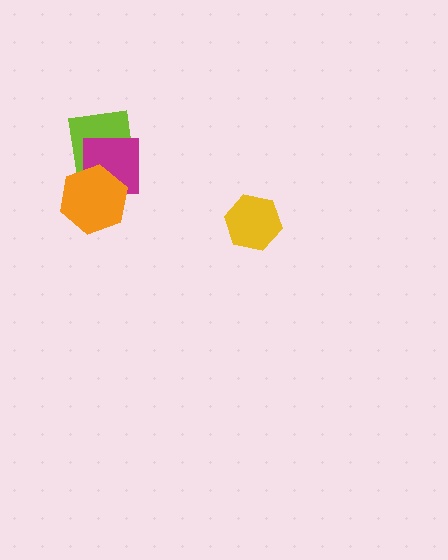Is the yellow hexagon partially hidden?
No, no other shape covers it.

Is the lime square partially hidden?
Yes, it is partially covered by another shape.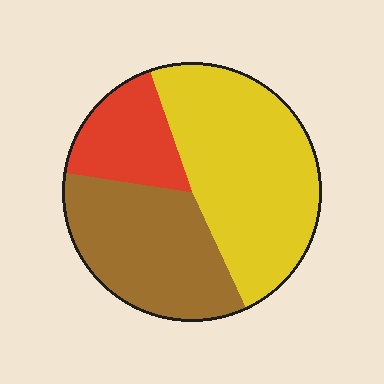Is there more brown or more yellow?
Yellow.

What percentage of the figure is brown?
Brown covers around 35% of the figure.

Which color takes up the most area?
Yellow, at roughly 50%.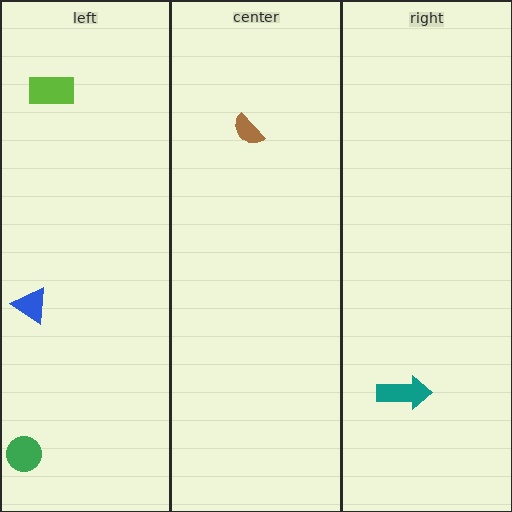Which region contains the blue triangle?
The left region.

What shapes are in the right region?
The teal arrow.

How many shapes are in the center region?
1.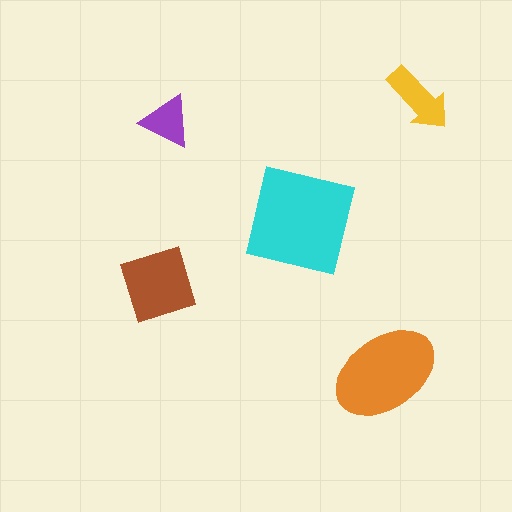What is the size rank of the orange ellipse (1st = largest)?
2nd.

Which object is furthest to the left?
The brown diamond is leftmost.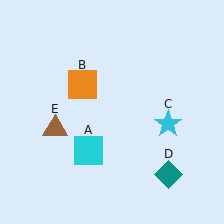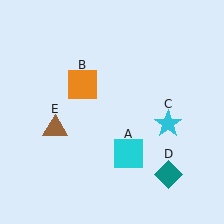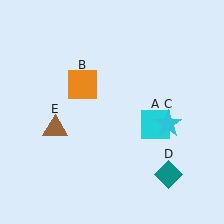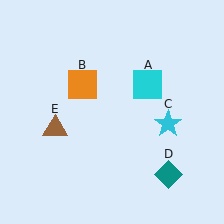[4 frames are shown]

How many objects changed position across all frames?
1 object changed position: cyan square (object A).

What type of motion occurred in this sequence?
The cyan square (object A) rotated counterclockwise around the center of the scene.